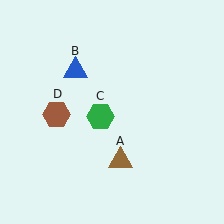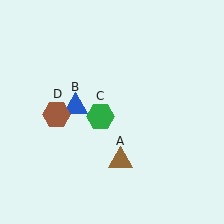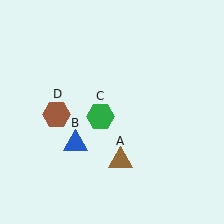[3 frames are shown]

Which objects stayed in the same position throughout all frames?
Brown triangle (object A) and green hexagon (object C) and brown hexagon (object D) remained stationary.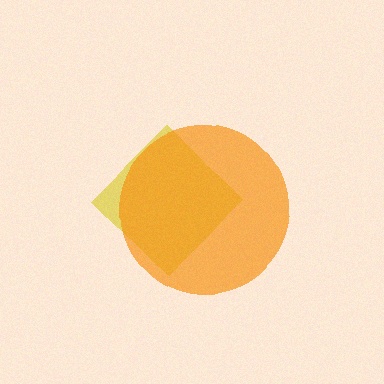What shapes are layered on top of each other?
The layered shapes are: a yellow diamond, an orange circle.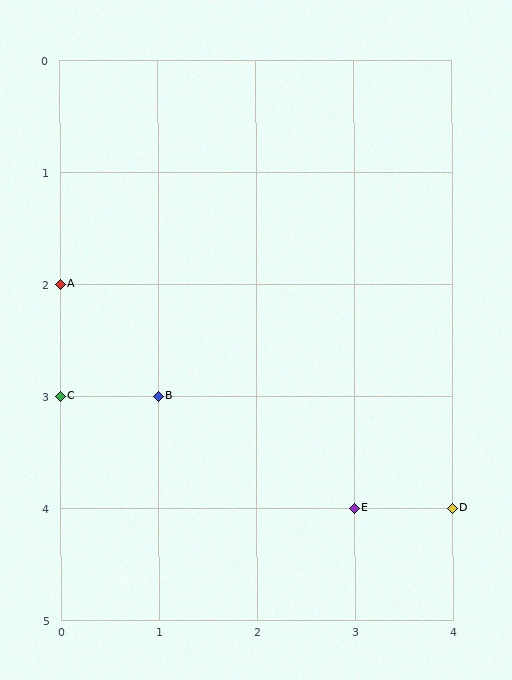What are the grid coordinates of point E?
Point E is at grid coordinates (3, 4).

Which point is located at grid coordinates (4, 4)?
Point D is at (4, 4).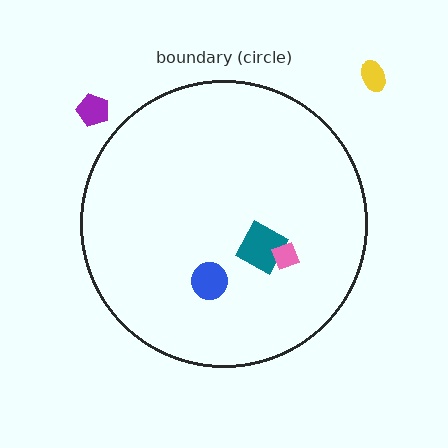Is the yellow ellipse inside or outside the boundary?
Outside.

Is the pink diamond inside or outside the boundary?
Inside.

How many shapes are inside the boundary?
3 inside, 2 outside.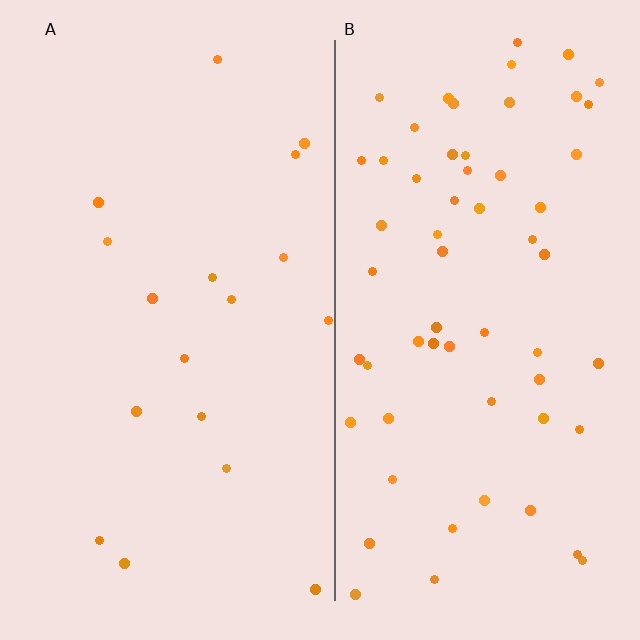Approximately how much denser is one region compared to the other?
Approximately 3.4× — region B over region A.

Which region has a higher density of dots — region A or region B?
B (the right).